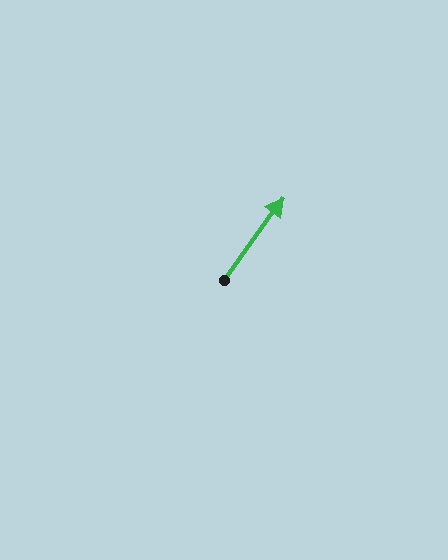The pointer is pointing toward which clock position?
Roughly 1 o'clock.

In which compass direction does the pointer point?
Northeast.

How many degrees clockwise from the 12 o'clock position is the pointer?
Approximately 36 degrees.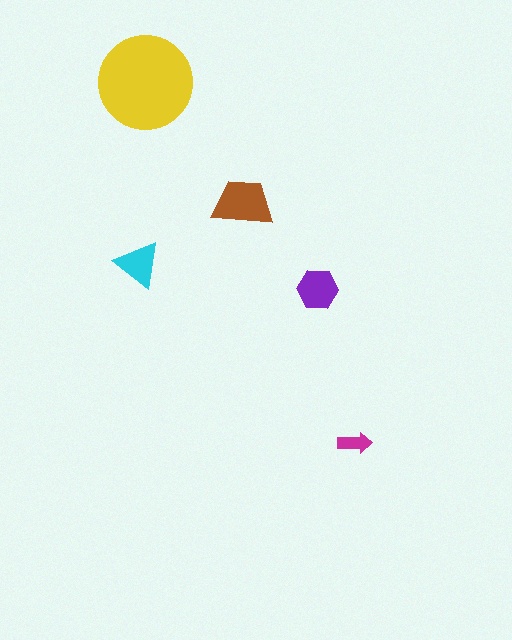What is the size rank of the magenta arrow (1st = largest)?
5th.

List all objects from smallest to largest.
The magenta arrow, the cyan triangle, the purple hexagon, the brown trapezoid, the yellow circle.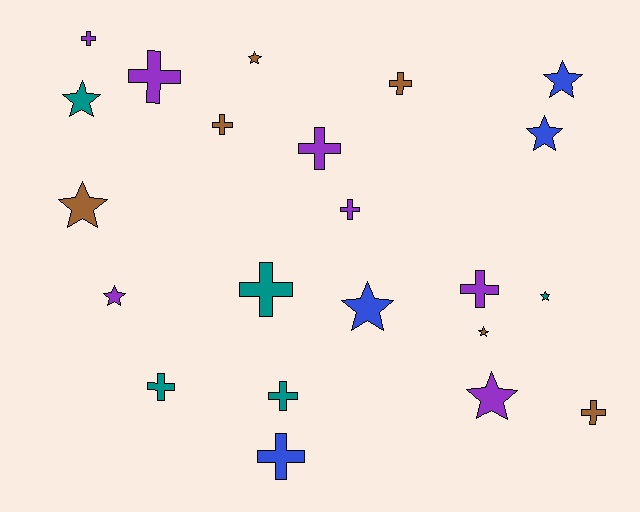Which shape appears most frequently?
Cross, with 12 objects.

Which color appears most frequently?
Purple, with 7 objects.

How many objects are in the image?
There are 22 objects.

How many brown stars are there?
There are 3 brown stars.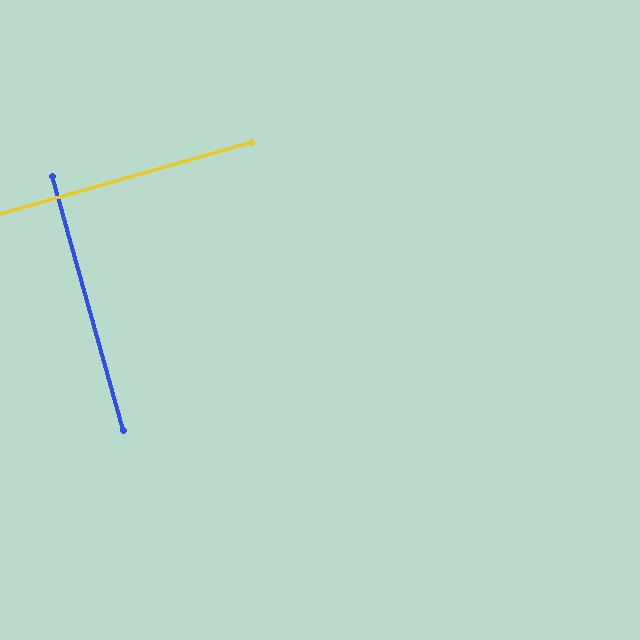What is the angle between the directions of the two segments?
Approximately 90 degrees.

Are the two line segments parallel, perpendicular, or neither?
Perpendicular — they meet at approximately 90°.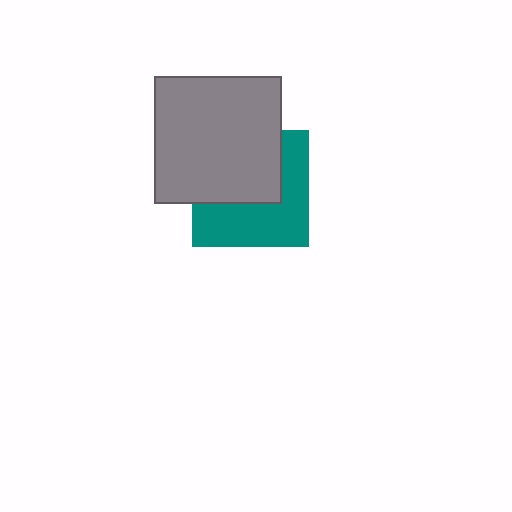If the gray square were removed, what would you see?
You would see the complete teal square.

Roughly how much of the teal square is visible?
About half of it is visible (roughly 52%).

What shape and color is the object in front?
The object in front is a gray square.